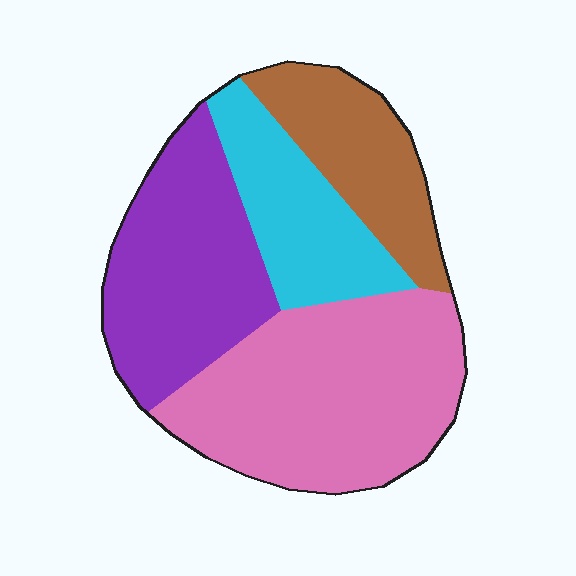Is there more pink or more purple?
Pink.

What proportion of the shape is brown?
Brown takes up about one sixth (1/6) of the shape.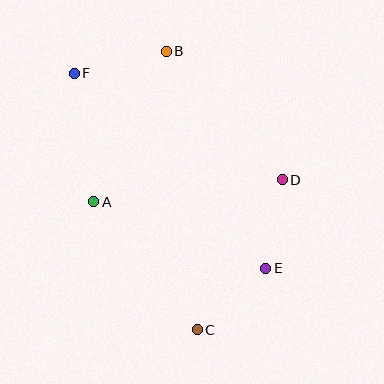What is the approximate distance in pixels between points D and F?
The distance between D and F is approximately 233 pixels.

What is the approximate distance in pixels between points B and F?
The distance between B and F is approximately 94 pixels.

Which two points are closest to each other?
Points D and E are closest to each other.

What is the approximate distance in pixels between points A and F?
The distance between A and F is approximately 130 pixels.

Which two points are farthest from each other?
Points C and F are farthest from each other.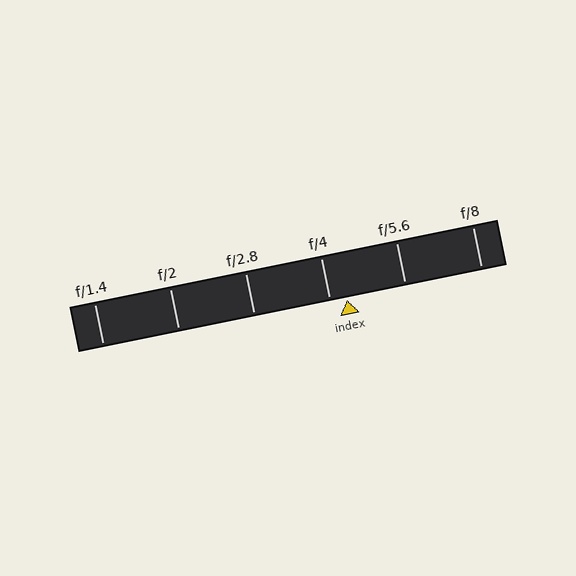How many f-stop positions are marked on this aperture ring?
There are 6 f-stop positions marked.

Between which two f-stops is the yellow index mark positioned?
The index mark is between f/4 and f/5.6.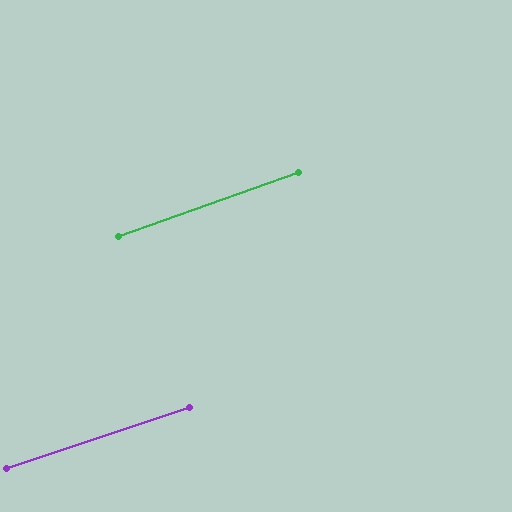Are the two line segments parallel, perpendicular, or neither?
Parallel — their directions differ by only 0.9°.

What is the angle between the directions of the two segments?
Approximately 1 degree.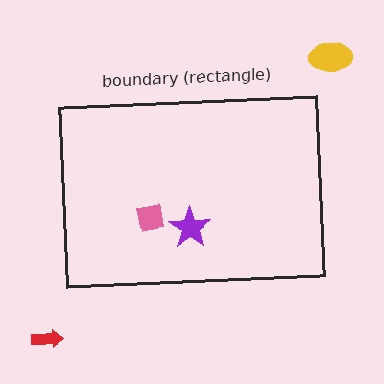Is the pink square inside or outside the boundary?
Inside.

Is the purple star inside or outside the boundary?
Inside.